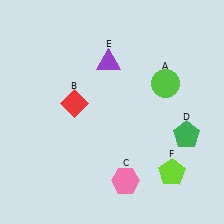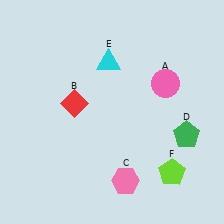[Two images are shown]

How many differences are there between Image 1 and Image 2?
There are 2 differences between the two images.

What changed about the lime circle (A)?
In Image 1, A is lime. In Image 2, it changed to pink.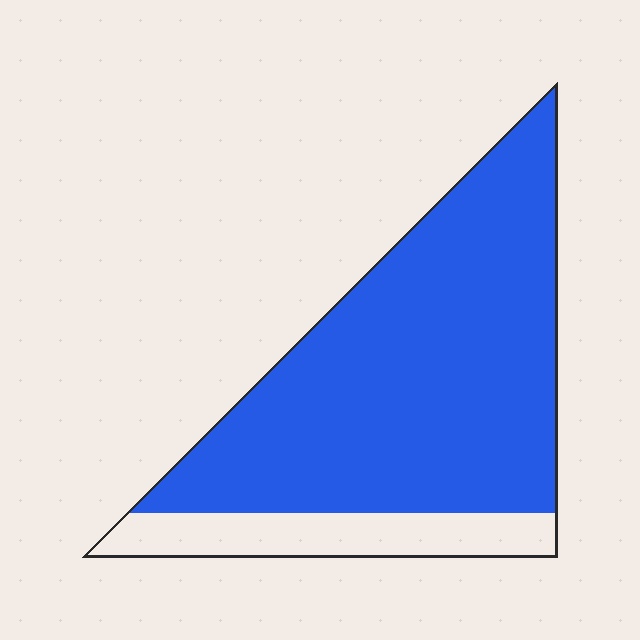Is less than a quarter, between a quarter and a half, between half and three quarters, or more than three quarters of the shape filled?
More than three quarters.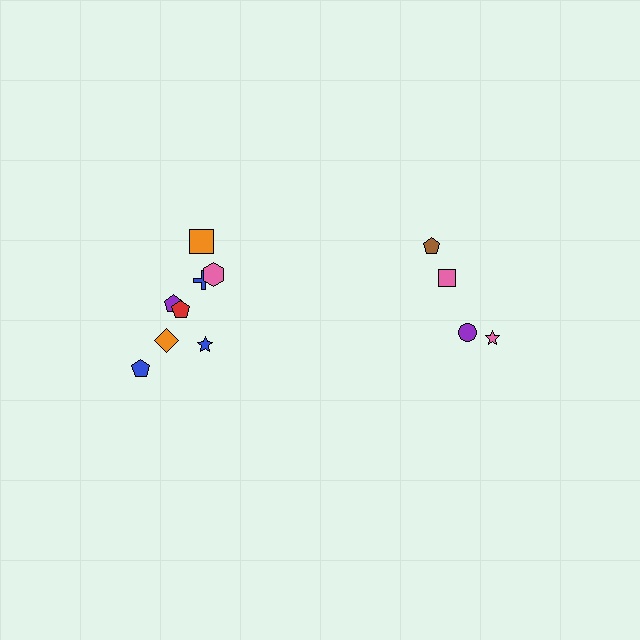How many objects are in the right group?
There are 4 objects.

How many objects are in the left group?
There are 8 objects.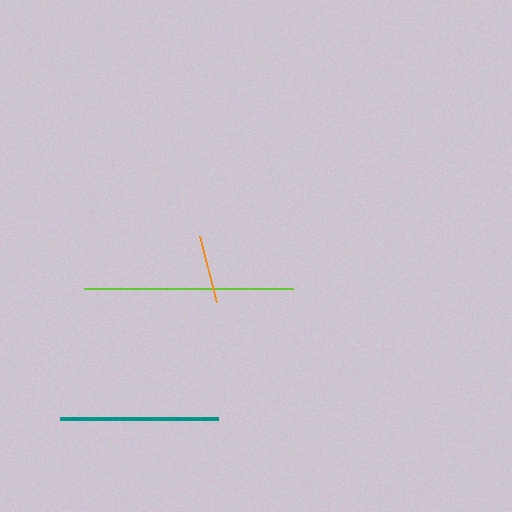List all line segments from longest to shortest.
From longest to shortest: lime, teal, orange.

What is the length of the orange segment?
The orange segment is approximately 68 pixels long.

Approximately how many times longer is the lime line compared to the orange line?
The lime line is approximately 3.1 times the length of the orange line.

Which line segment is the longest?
The lime line is the longest at approximately 208 pixels.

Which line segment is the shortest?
The orange line is the shortest at approximately 68 pixels.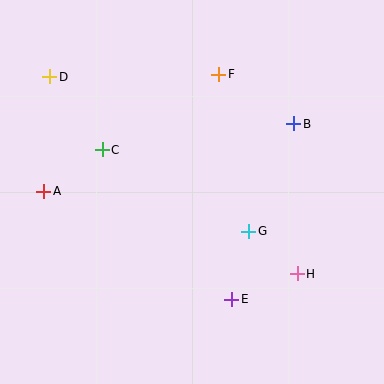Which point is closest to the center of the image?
Point G at (249, 231) is closest to the center.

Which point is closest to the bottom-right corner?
Point H is closest to the bottom-right corner.